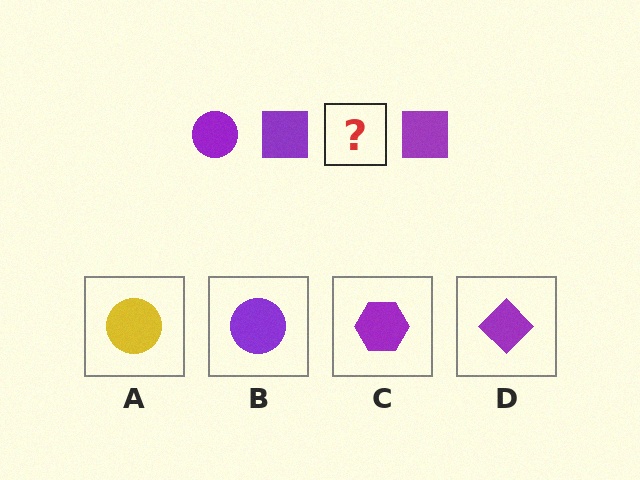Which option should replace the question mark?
Option B.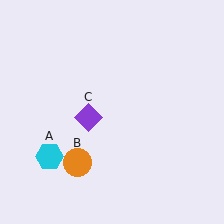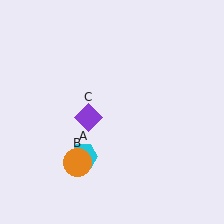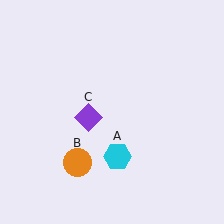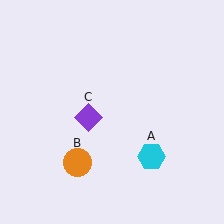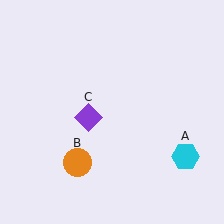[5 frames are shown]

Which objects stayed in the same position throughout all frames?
Orange circle (object B) and purple diamond (object C) remained stationary.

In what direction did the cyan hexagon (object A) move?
The cyan hexagon (object A) moved right.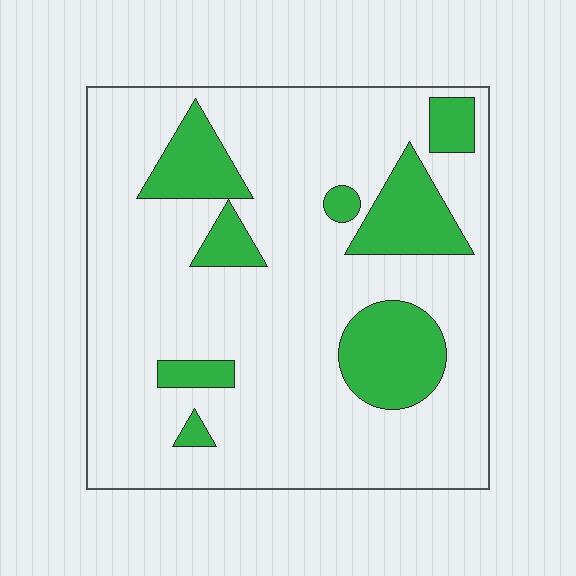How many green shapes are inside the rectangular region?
8.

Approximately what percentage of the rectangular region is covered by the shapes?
Approximately 20%.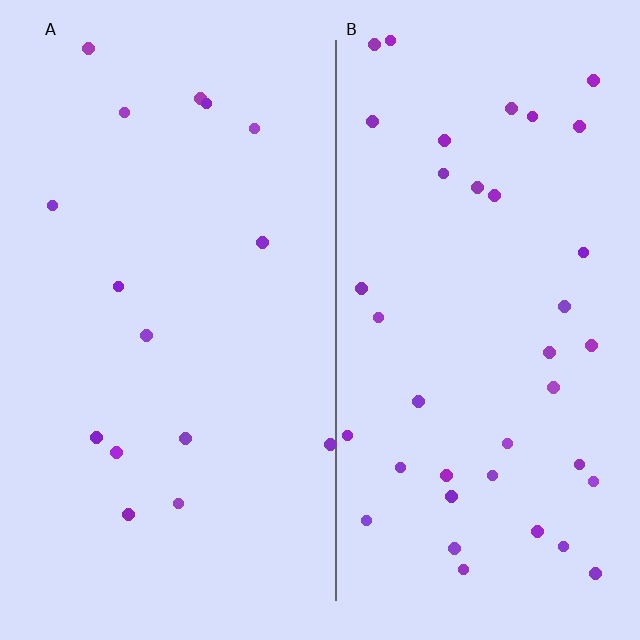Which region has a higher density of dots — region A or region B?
B (the right).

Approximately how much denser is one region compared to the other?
Approximately 2.5× — region B over region A.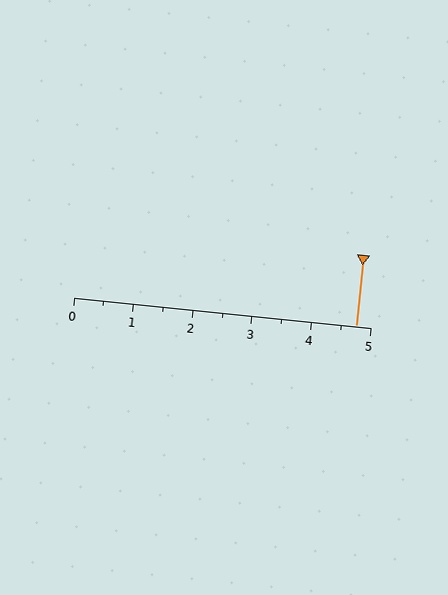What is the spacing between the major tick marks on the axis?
The major ticks are spaced 1 apart.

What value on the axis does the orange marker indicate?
The marker indicates approximately 4.8.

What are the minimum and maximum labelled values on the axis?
The axis runs from 0 to 5.